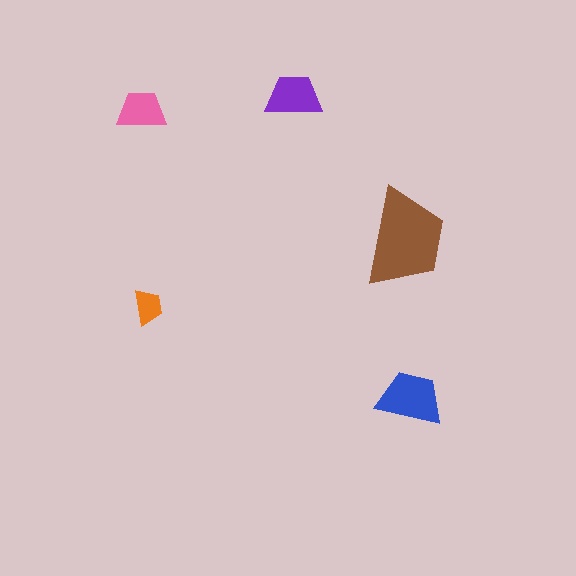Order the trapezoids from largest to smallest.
the brown one, the blue one, the purple one, the pink one, the orange one.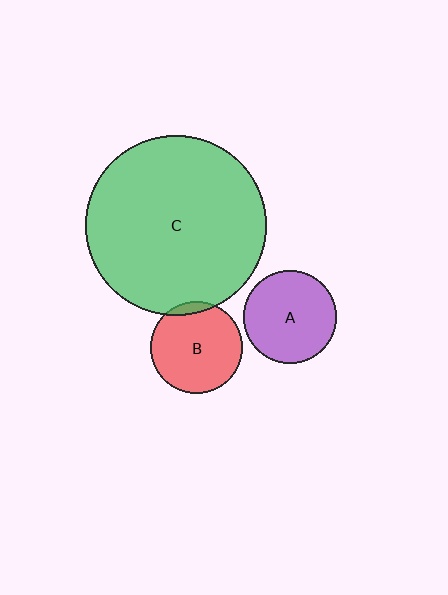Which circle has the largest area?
Circle C (green).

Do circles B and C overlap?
Yes.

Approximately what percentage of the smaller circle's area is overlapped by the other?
Approximately 5%.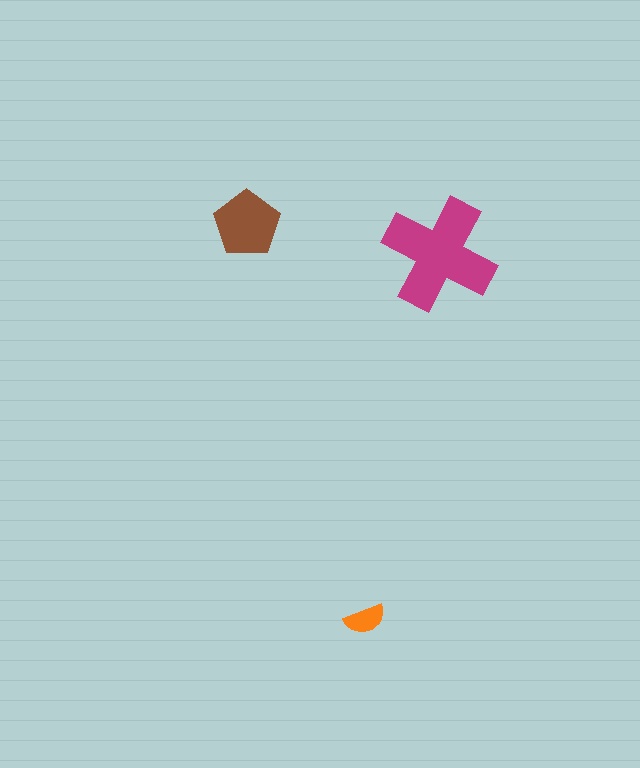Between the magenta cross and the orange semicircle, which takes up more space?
The magenta cross.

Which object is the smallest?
The orange semicircle.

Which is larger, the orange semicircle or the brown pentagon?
The brown pentagon.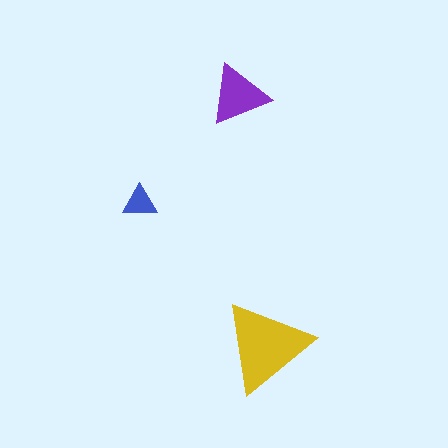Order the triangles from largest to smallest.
the yellow one, the purple one, the blue one.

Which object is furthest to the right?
The yellow triangle is rightmost.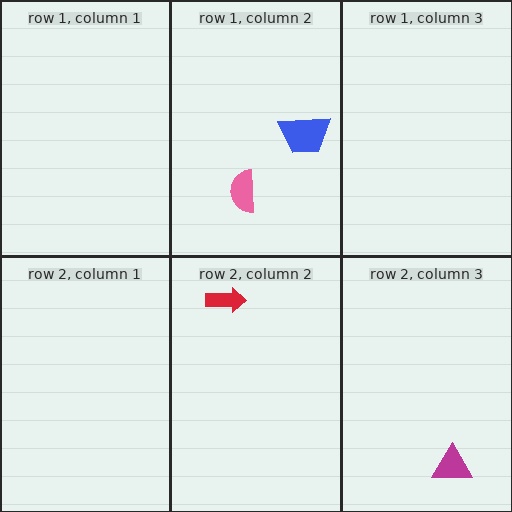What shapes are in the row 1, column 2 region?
The pink semicircle, the blue trapezoid.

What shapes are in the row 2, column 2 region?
The red arrow.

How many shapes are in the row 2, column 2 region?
1.